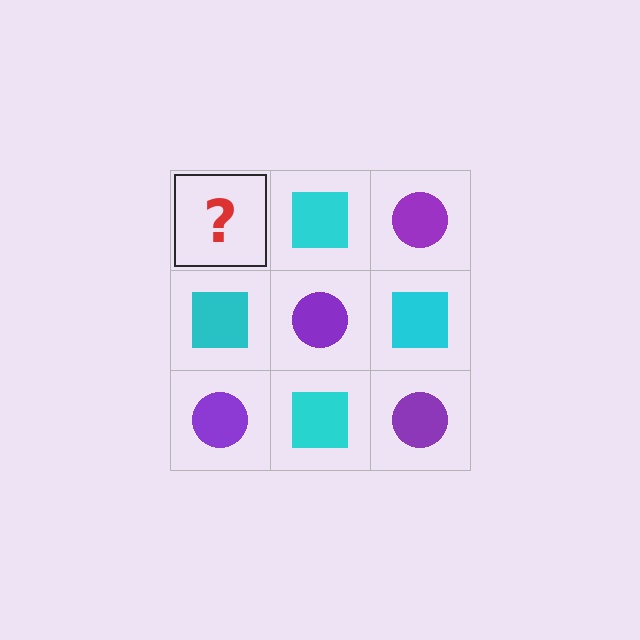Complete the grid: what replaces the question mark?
The question mark should be replaced with a purple circle.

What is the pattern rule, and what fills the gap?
The rule is that it alternates purple circle and cyan square in a checkerboard pattern. The gap should be filled with a purple circle.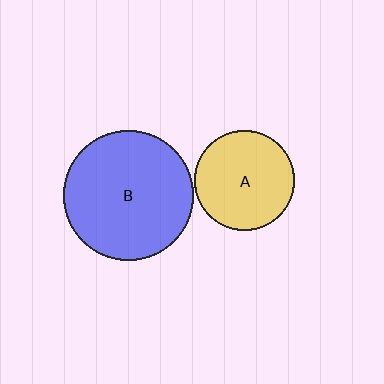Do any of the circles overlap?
No, none of the circles overlap.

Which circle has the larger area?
Circle B (blue).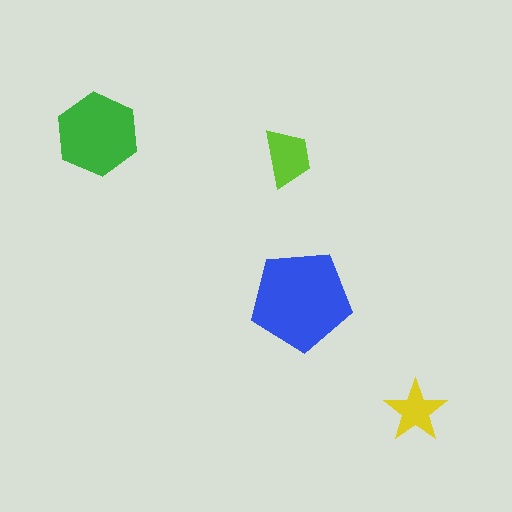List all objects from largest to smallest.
The blue pentagon, the green hexagon, the lime trapezoid, the yellow star.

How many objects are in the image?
There are 4 objects in the image.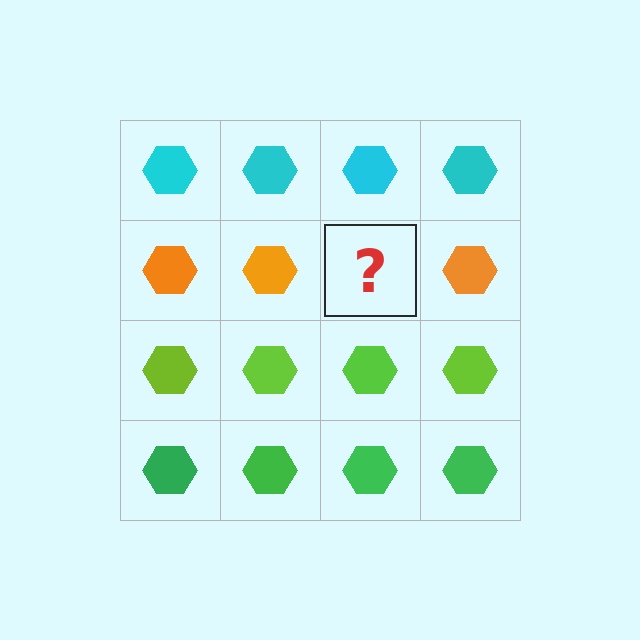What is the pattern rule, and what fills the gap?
The rule is that each row has a consistent color. The gap should be filled with an orange hexagon.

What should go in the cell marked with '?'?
The missing cell should contain an orange hexagon.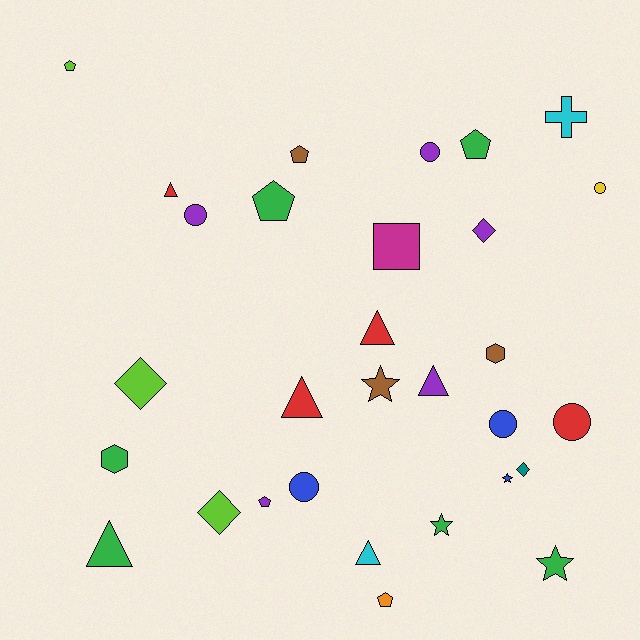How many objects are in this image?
There are 30 objects.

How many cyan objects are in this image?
There are 2 cyan objects.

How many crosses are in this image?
There is 1 cross.